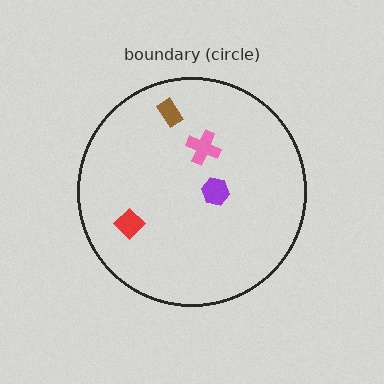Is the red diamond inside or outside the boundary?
Inside.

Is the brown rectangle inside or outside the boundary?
Inside.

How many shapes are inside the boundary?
4 inside, 0 outside.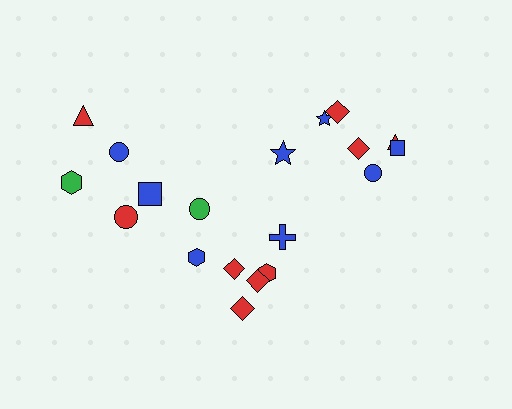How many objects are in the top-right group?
There are 7 objects.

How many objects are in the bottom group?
There are 7 objects.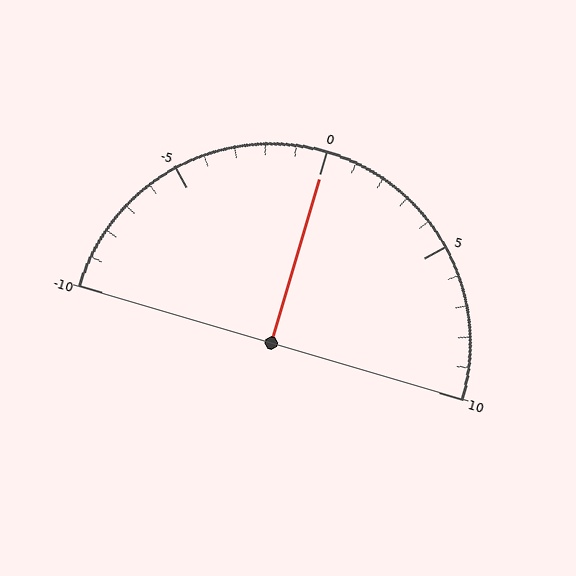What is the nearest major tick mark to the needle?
The nearest major tick mark is 0.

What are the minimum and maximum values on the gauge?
The gauge ranges from -10 to 10.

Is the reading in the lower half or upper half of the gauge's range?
The reading is in the upper half of the range (-10 to 10).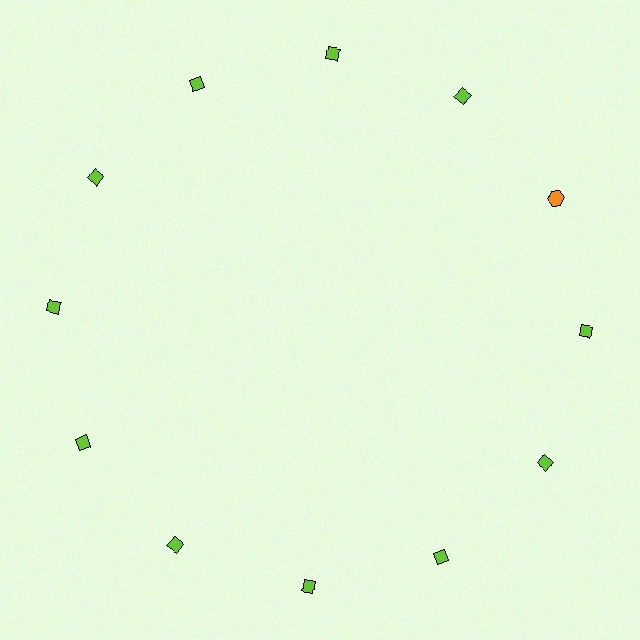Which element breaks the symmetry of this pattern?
The orange hexagon at roughly the 2 o'clock position breaks the symmetry. All other shapes are lime diamonds.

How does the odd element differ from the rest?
It differs in both color (orange instead of lime) and shape (hexagon instead of diamond).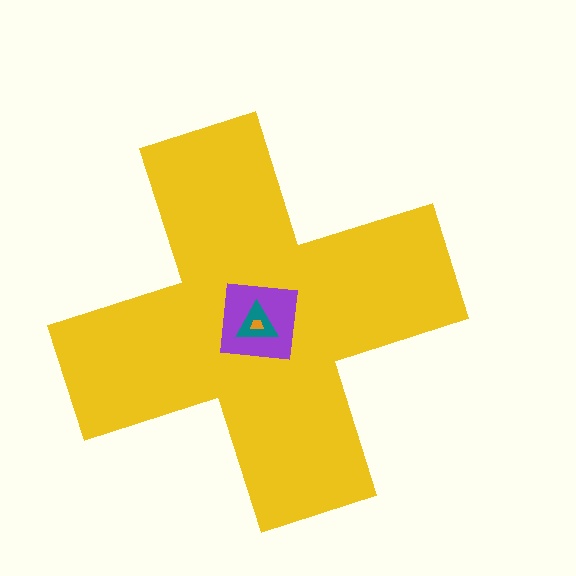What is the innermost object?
The orange trapezoid.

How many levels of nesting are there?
4.